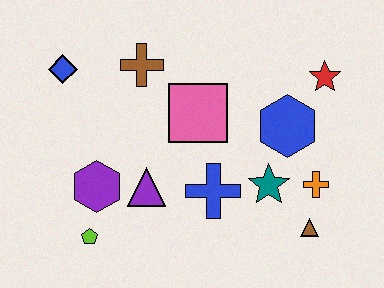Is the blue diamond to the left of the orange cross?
Yes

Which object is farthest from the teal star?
The blue diamond is farthest from the teal star.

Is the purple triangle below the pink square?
Yes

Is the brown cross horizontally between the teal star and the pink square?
No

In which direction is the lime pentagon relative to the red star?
The lime pentagon is to the left of the red star.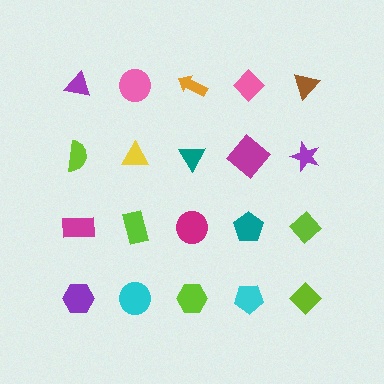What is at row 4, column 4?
A cyan pentagon.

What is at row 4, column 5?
A lime diamond.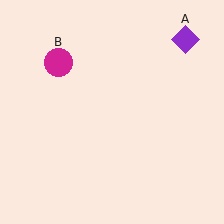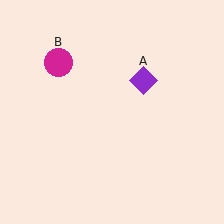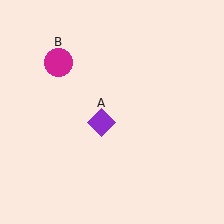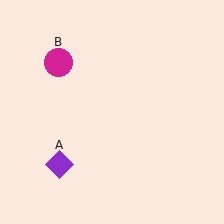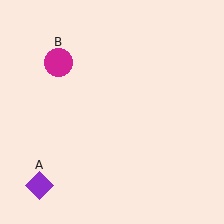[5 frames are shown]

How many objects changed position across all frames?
1 object changed position: purple diamond (object A).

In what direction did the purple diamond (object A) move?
The purple diamond (object A) moved down and to the left.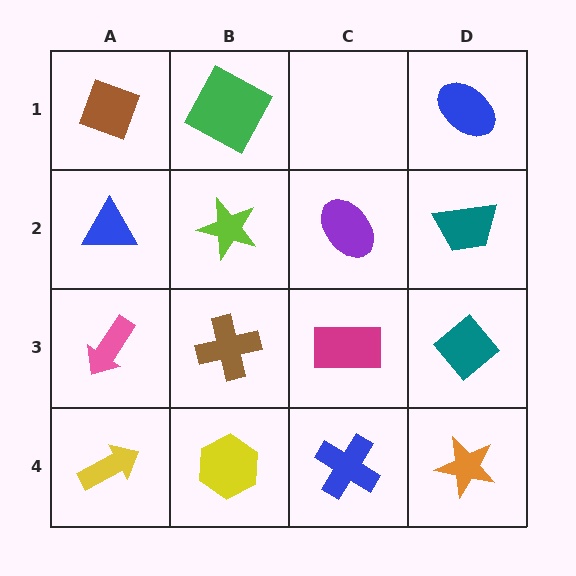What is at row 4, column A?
A yellow arrow.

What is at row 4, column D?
An orange star.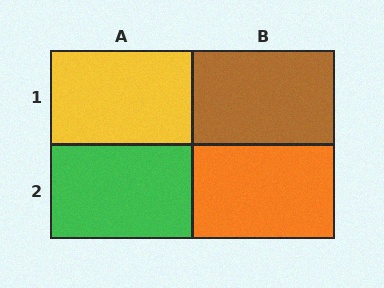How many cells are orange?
1 cell is orange.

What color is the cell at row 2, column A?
Green.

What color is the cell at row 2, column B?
Orange.